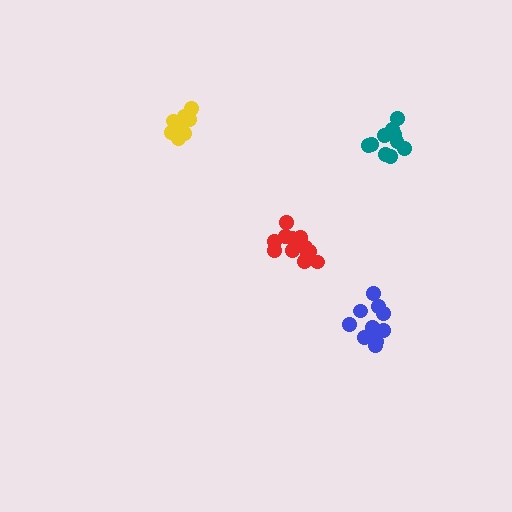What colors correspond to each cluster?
The clusters are colored: blue, yellow, teal, red.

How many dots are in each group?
Group 1: 10 dots, Group 2: 10 dots, Group 3: 10 dots, Group 4: 14 dots (44 total).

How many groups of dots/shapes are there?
There are 4 groups.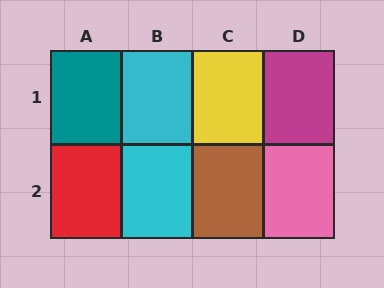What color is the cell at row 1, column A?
Teal.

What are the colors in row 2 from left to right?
Red, cyan, brown, pink.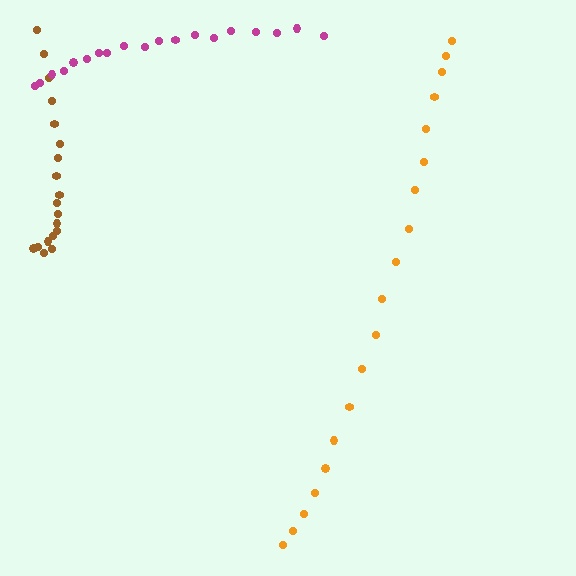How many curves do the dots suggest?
There are 3 distinct paths.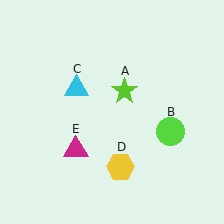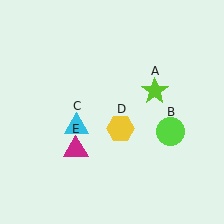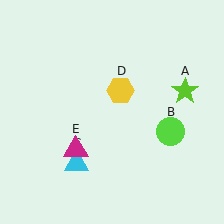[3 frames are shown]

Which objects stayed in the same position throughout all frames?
Lime circle (object B) and magenta triangle (object E) remained stationary.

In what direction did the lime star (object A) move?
The lime star (object A) moved right.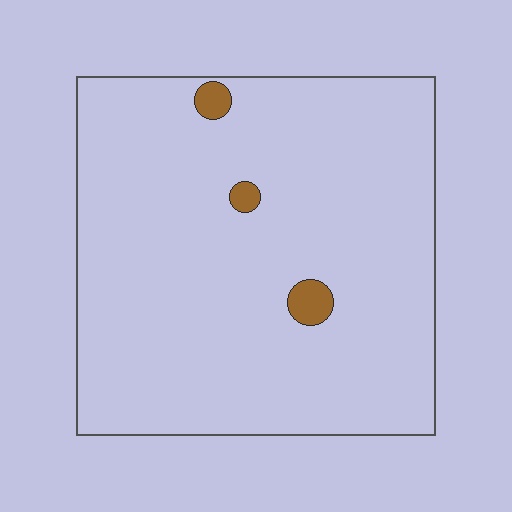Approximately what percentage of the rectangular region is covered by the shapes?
Approximately 5%.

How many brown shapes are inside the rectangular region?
3.